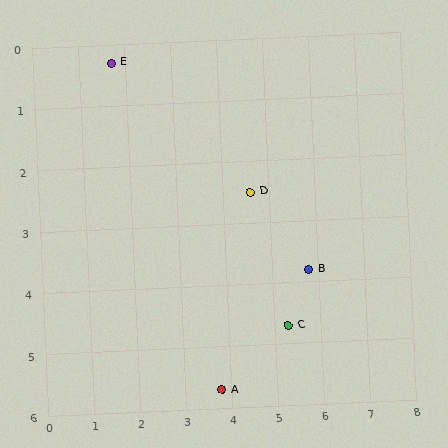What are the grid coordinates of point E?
Point E is at approximately (1.7, 0.3).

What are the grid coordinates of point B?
Point B is at approximately (5.8, 3.8).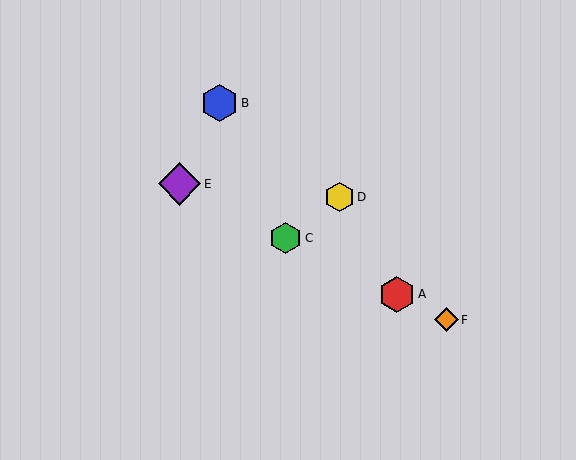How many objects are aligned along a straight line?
4 objects (A, C, E, F) are aligned along a straight line.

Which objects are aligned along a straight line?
Objects A, C, E, F are aligned along a straight line.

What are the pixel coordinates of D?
Object D is at (339, 197).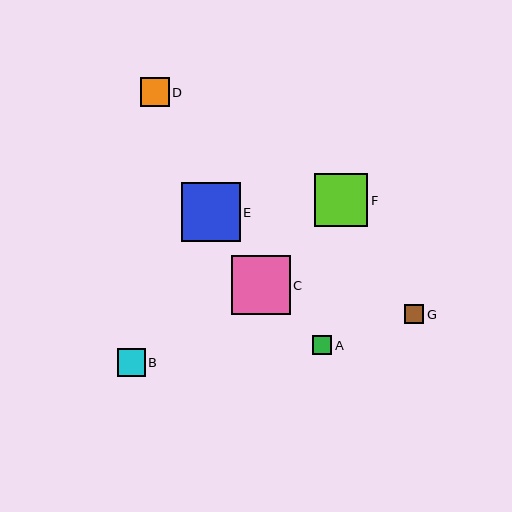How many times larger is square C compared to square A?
Square C is approximately 3.1 times the size of square A.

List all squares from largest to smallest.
From largest to smallest: C, E, F, D, B, A, G.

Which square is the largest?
Square C is the largest with a size of approximately 59 pixels.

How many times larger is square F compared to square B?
Square F is approximately 1.9 times the size of square B.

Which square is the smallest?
Square G is the smallest with a size of approximately 19 pixels.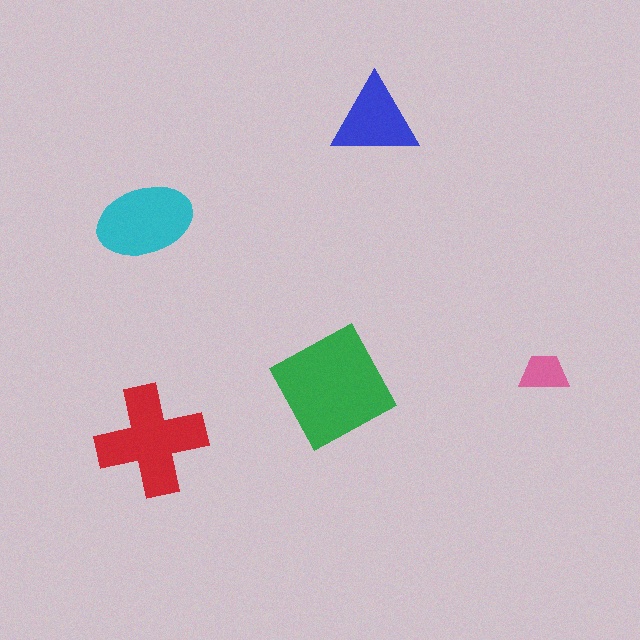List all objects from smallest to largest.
The pink trapezoid, the blue triangle, the cyan ellipse, the red cross, the green square.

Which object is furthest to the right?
The pink trapezoid is rightmost.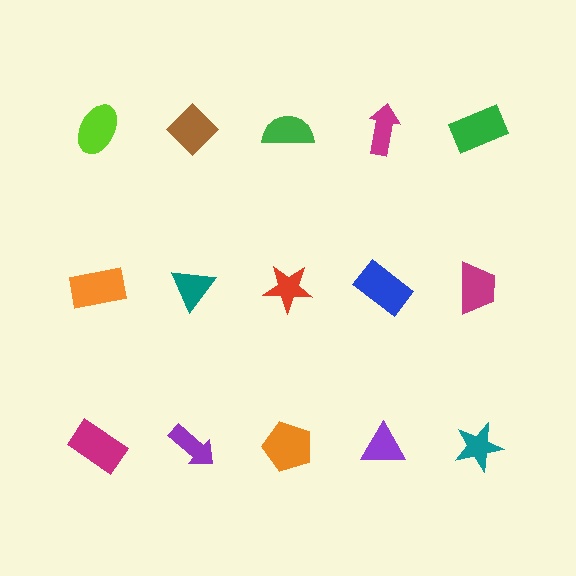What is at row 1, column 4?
A magenta arrow.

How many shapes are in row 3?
5 shapes.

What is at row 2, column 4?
A blue rectangle.